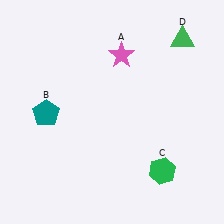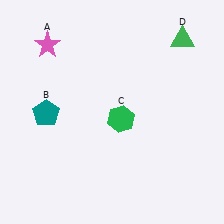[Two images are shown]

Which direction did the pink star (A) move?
The pink star (A) moved left.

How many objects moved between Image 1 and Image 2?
2 objects moved between the two images.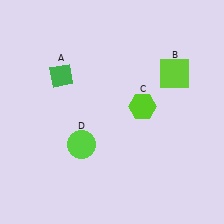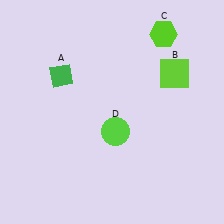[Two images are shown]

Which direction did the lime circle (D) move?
The lime circle (D) moved right.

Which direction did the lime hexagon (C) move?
The lime hexagon (C) moved up.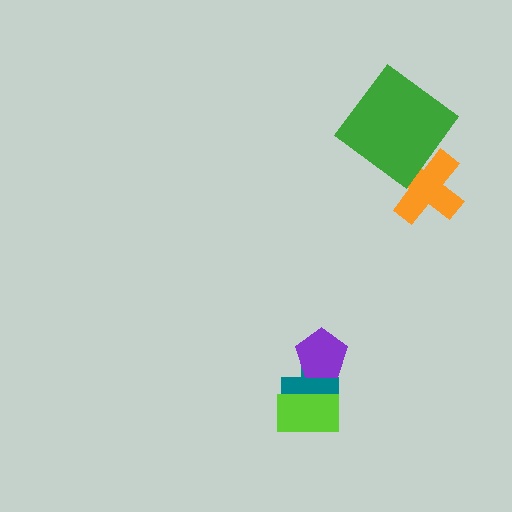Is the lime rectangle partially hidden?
No, no other shape covers it.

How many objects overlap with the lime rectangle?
1 object overlaps with the lime rectangle.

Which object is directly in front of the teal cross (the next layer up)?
The lime rectangle is directly in front of the teal cross.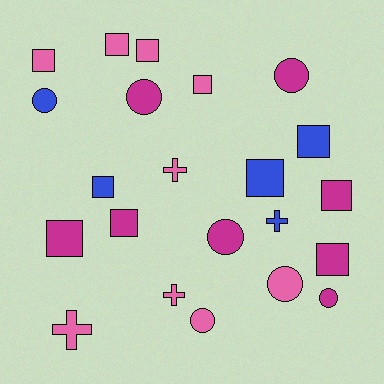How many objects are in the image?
There are 22 objects.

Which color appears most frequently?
Pink, with 9 objects.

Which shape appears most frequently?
Square, with 11 objects.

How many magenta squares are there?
There are 4 magenta squares.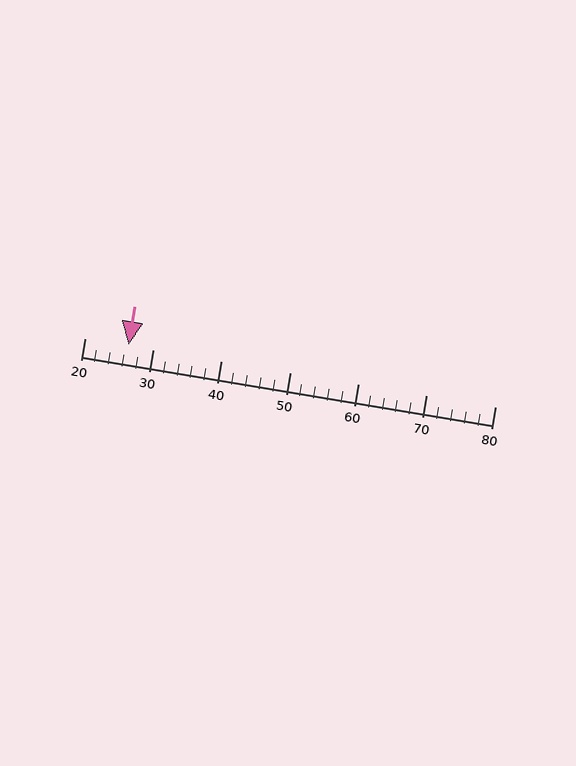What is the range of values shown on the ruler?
The ruler shows values from 20 to 80.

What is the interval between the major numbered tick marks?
The major tick marks are spaced 10 units apart.